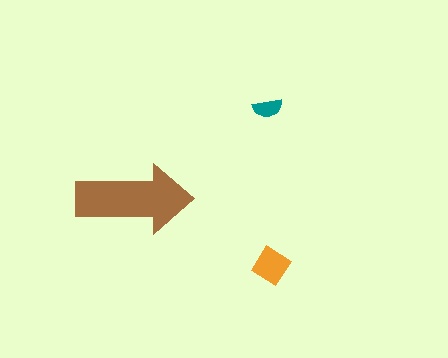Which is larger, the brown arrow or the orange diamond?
The brown arrow.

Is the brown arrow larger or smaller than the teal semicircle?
Larger.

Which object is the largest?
The brown arrow.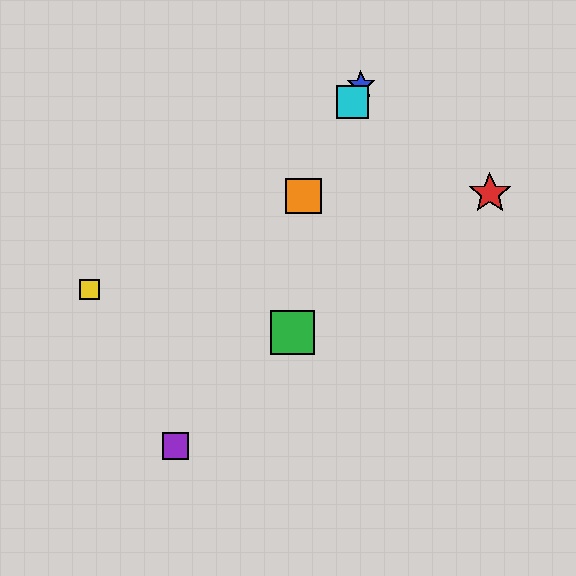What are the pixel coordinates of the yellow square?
The yellow square is at (89, 289).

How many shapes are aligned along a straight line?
4 shapes (the blue star, the purple square, the orange square, the cyan square) are aligned along a straight line.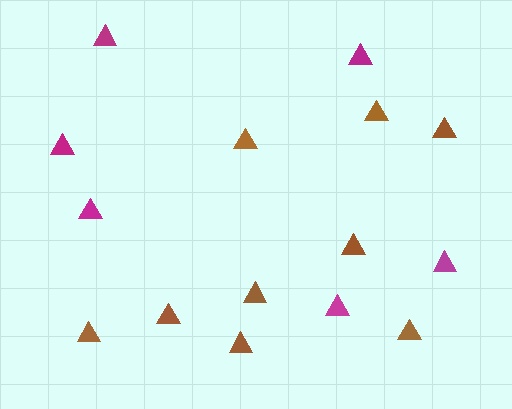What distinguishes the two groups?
There are 2 groups: one group of brown triangles (9) and one group of magenta triangles (6).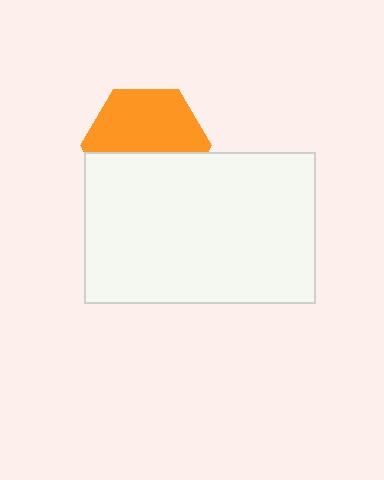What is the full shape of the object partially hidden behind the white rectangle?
The partially hidden object is an orange hexagon.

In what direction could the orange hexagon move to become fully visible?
The orange hexagon could move up. That would shift it out from behind the white rectangle entirely.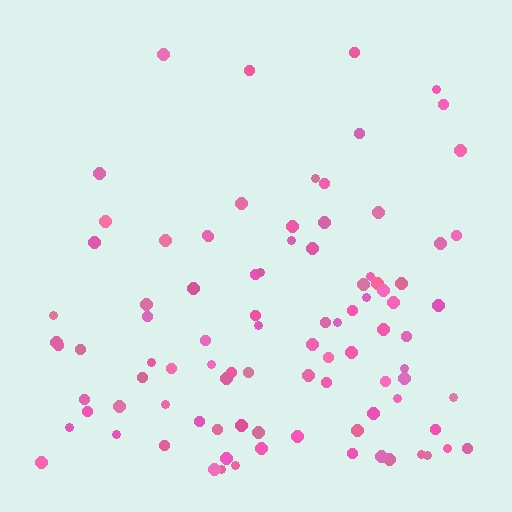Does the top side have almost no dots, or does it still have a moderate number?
Still a moderate number, just noticeably fewer than the bottom.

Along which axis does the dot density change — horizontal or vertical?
Vertical.